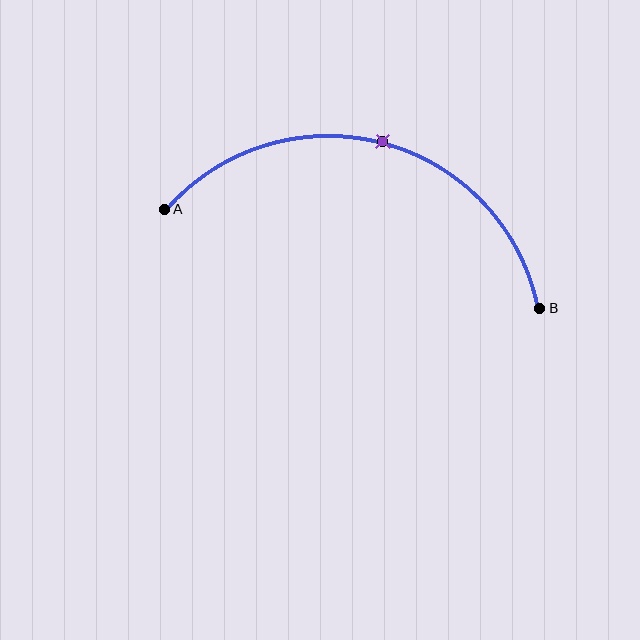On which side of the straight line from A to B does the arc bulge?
The arc bulges above the straight line connecting A and B.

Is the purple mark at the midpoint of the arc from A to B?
Yes. The purple mark lies on the arc at equal arc-length from both A and B — it is the arc midpoint.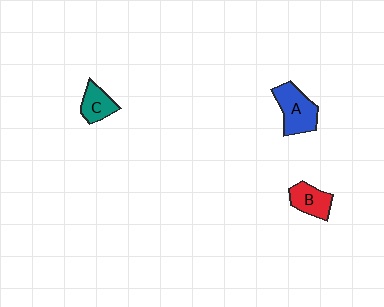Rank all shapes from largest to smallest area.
From largest to smallest: A (blue), B (red), C (teal).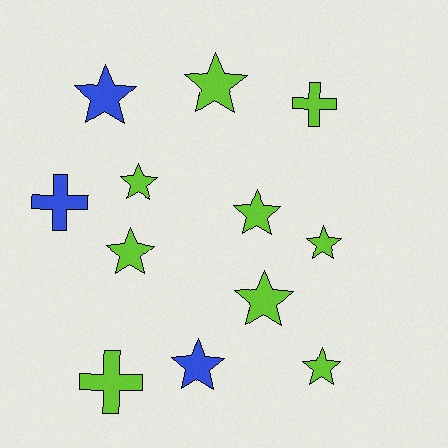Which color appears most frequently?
Lime, with 9 objects.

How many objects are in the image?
There are 12 objects.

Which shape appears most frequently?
Star, with 9 objects.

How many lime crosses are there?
There are 2 lime crosses.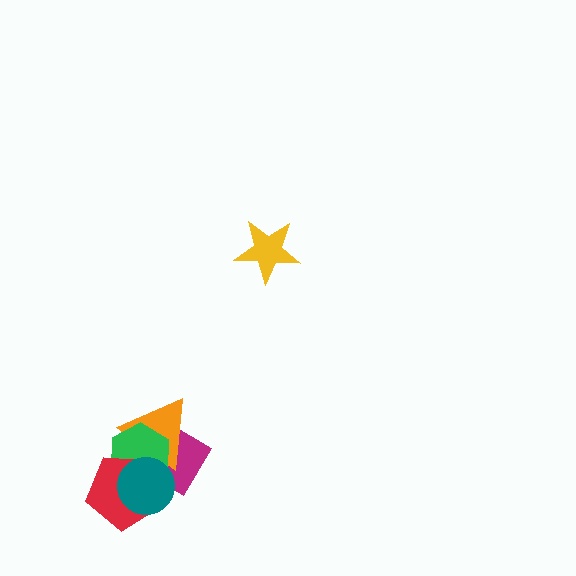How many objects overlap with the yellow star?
0 objects overlap with the yellow star.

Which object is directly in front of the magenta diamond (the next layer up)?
The orange triangle is directly in front of the magenta diamond.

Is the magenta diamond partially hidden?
Yes, it is partially covered by another shape.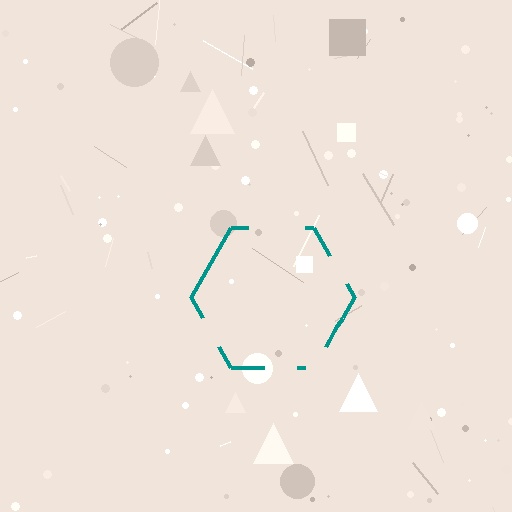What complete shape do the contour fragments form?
The contour fragments form a hexagon.